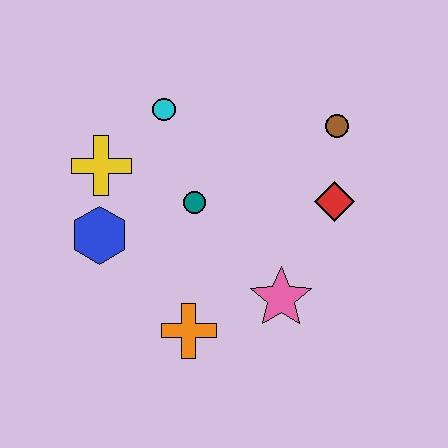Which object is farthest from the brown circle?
The blue hexagon is farthest from the brown circle.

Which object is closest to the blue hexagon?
The yellow cross is closest to the blue hexagon.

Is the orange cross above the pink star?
No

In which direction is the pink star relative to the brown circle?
The pink star is below the brown circle.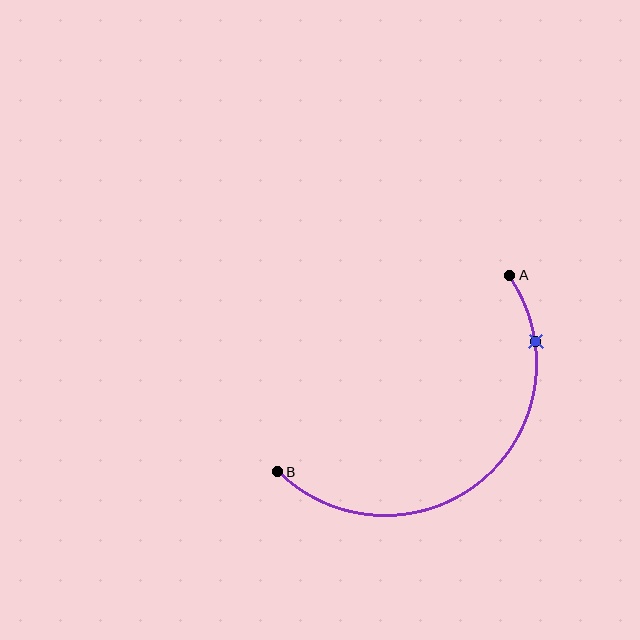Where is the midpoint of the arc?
The arc midpoint is the point on the curve farthest from the straight line joining A and B. It sits below and to the right of that line.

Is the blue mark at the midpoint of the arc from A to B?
No. The blue mark lies on the arc but is closer to endpoint A. The arc midpoint would be at the point on the curve equidistant along the arc from both A and B.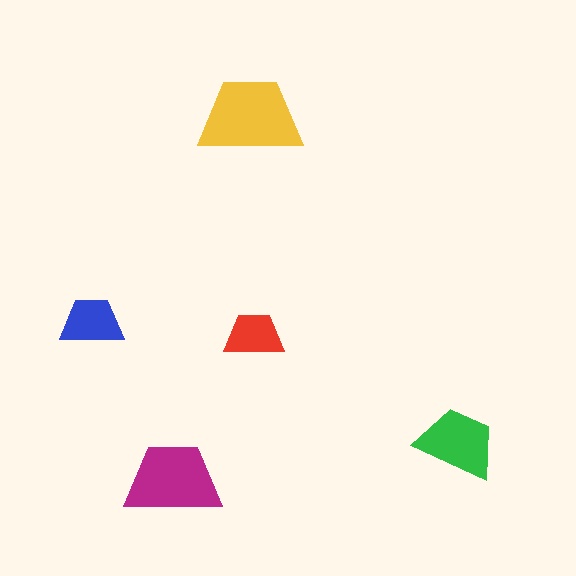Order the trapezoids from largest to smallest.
the yellow one, the magenta one, the green one, the blue one, the red one.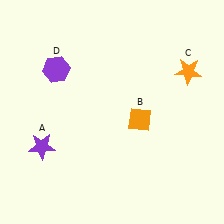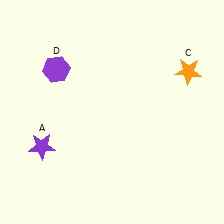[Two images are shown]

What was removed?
The orange diamond (B) was removed in Image 2.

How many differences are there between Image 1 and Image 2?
There is 1 difference between the two images.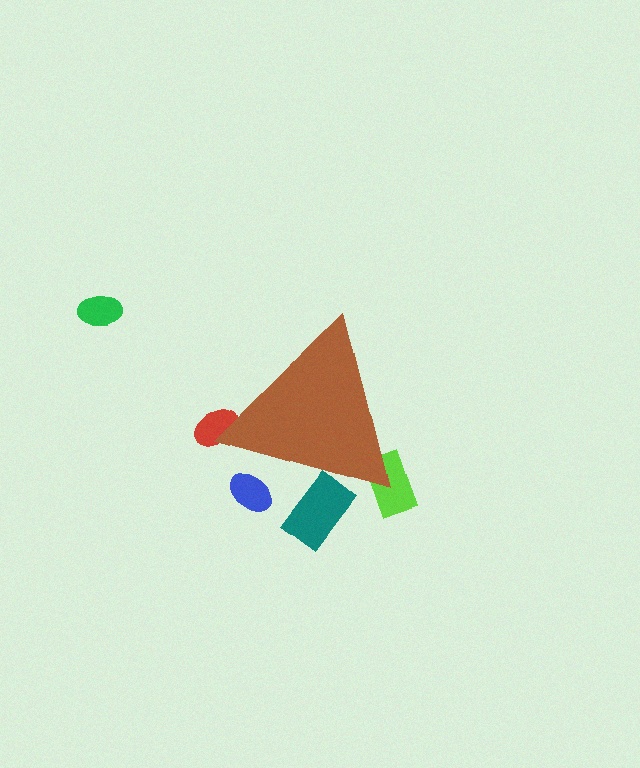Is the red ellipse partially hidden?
Yes, the red ellipse is partially hidden behind the brown triangle.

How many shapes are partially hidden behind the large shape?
4 shapes are partially hidden.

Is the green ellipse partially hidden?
No, the green ellipse is fully visible.